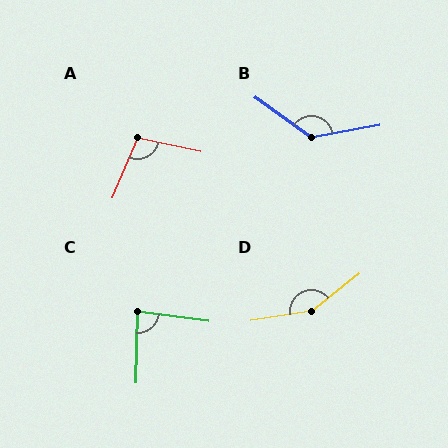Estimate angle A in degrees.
Approximately 101 degrees.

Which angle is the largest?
D, at approximately 151 degrees.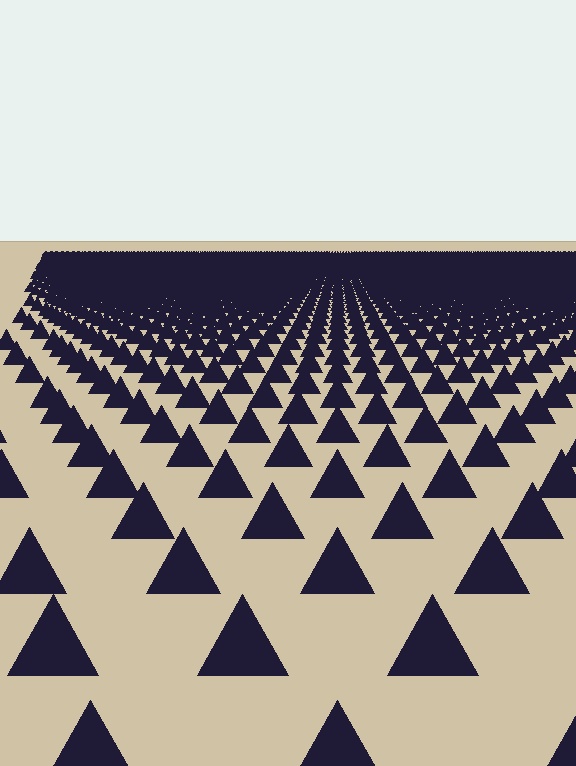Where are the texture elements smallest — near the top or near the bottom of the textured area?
Near the top.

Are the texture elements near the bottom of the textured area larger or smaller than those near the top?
Larger. Near the bottom, elements are closer to the viewer and appear at a bigger on-screen size.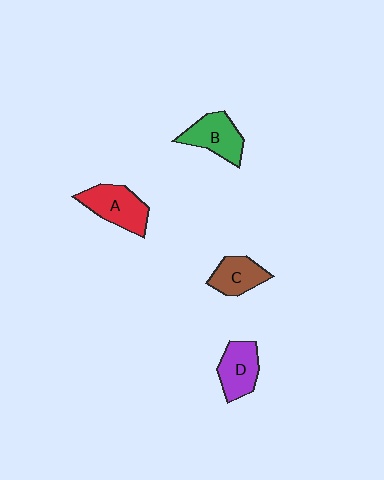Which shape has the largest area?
Shape A (red).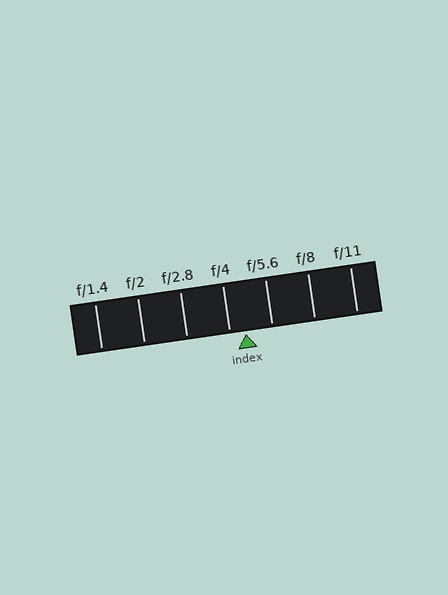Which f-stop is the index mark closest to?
The index mark is closest to f/4.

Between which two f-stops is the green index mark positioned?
The index mark is between f/4 and f/5.6.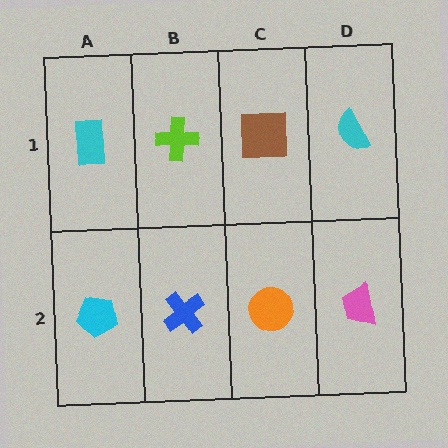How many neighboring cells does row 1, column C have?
3.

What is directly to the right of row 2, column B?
An orange circle.